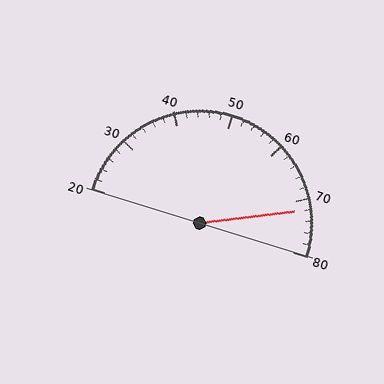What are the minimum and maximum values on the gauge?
The gauge ranges from 20 to 80.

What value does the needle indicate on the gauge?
The needle indicates approximately 72.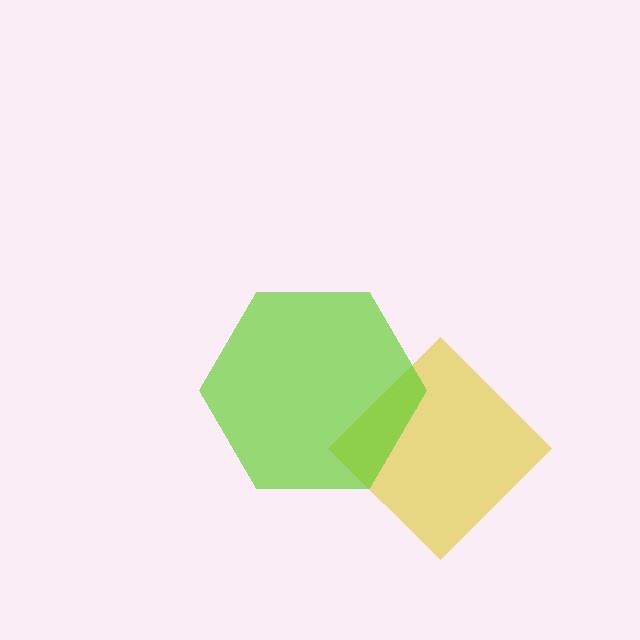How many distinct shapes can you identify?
There are 2 distinct shapes: a yellow diamond, a lime hexagon.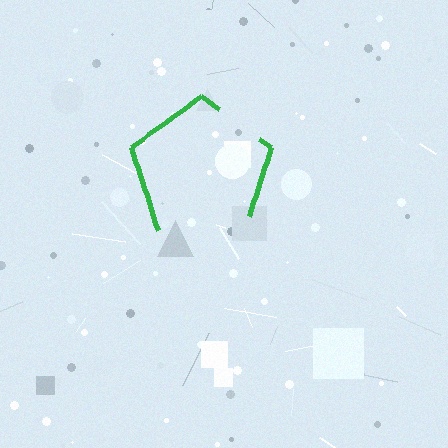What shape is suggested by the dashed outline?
The dashed outline suggests a pentagon.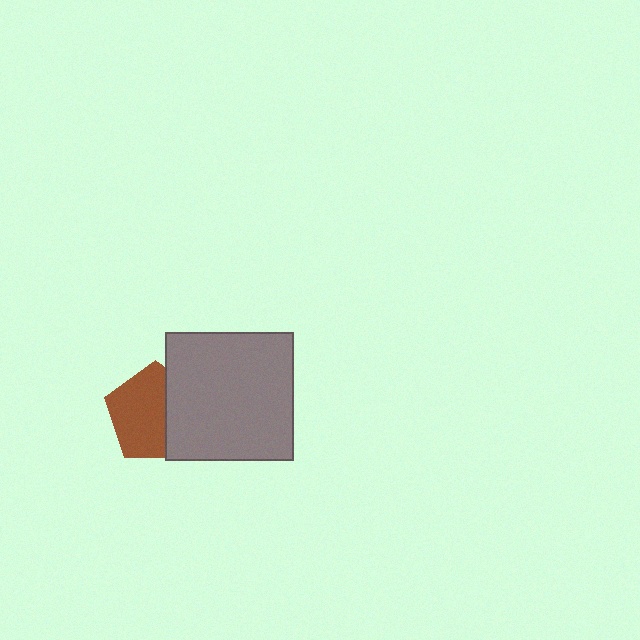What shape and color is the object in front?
The object in front is a gray square.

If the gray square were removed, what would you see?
You would see the complete brown pentagon.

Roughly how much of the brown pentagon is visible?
About half of it is visible (roughly 64%).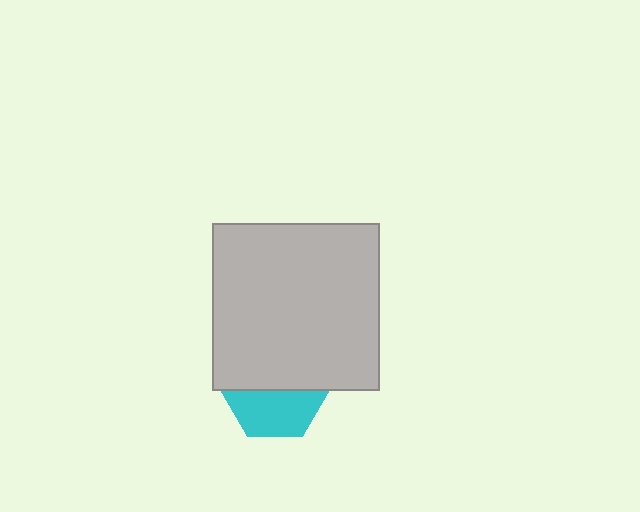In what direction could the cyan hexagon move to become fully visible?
The cyan hexagon could move down. That would shift it out from behind the light gray square entirely.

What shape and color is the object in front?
The object in front is a light gray square.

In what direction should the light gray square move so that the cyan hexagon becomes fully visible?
The light gray square should move up. That is the shortest direction to clear the overlap and leave the cyan hexagon fully visible.